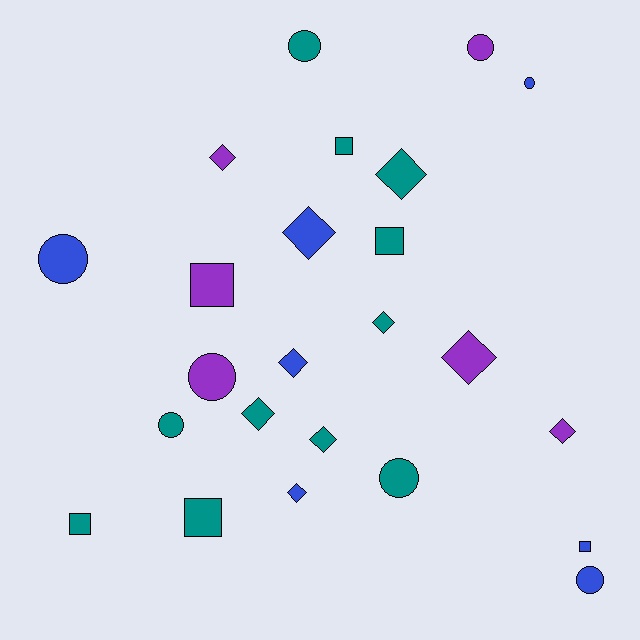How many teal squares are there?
There are 4 teal squares.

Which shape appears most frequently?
Diamond, with 10 objects.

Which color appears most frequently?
Teal, with 11 objects.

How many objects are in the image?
There are 24 objects.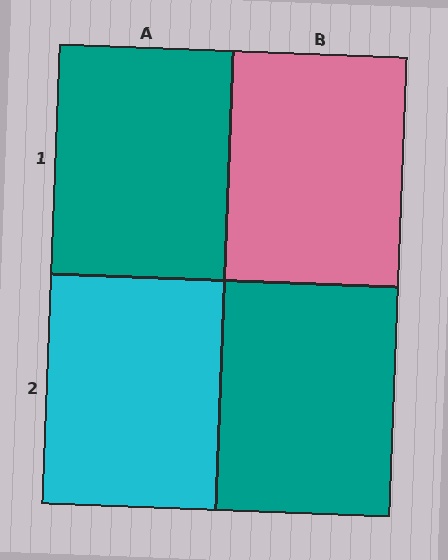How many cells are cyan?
1 cell is cyan.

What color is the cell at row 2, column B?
Teal.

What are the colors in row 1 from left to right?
Teal, pink.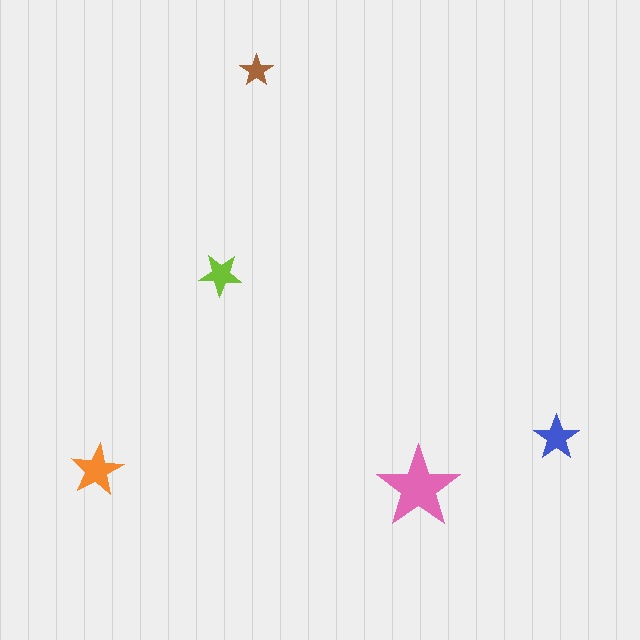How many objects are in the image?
There are 5 objects in the image.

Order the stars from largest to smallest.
the pink one, the orange one, the blue one, the lime one, the brown one.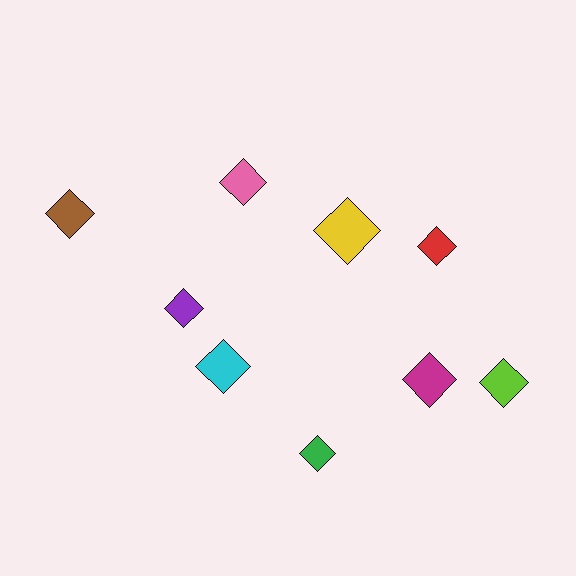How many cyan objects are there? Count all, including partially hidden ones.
There is 1 cyan object.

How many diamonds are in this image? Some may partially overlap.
There are 9 diamonds.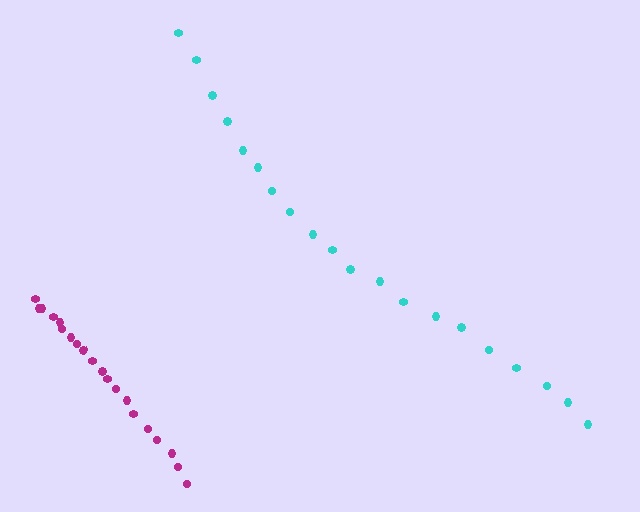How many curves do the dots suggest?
There are 2 distinct paths.